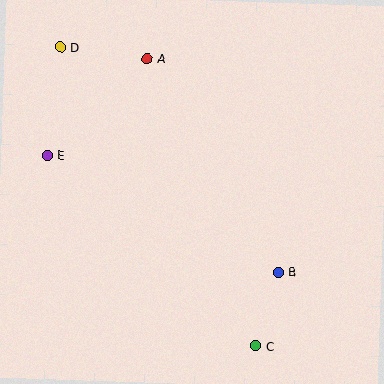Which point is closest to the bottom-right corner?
Point C is closest to the bottom-right corner.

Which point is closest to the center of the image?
Point B at (278, 272) is closest to the center.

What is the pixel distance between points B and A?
The distance between B and A is 251 pixels.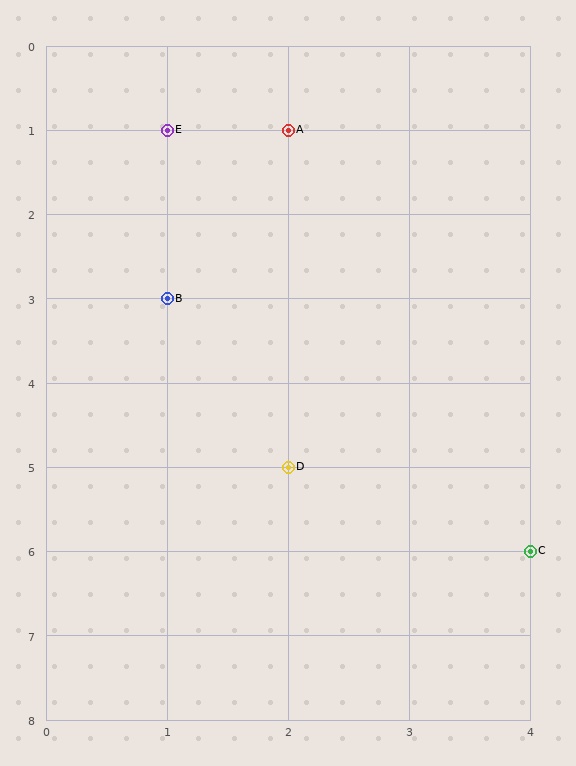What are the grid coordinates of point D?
Point D is at grid coordinates (2, 5).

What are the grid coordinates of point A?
Point A is at grid coordinates (2, 1).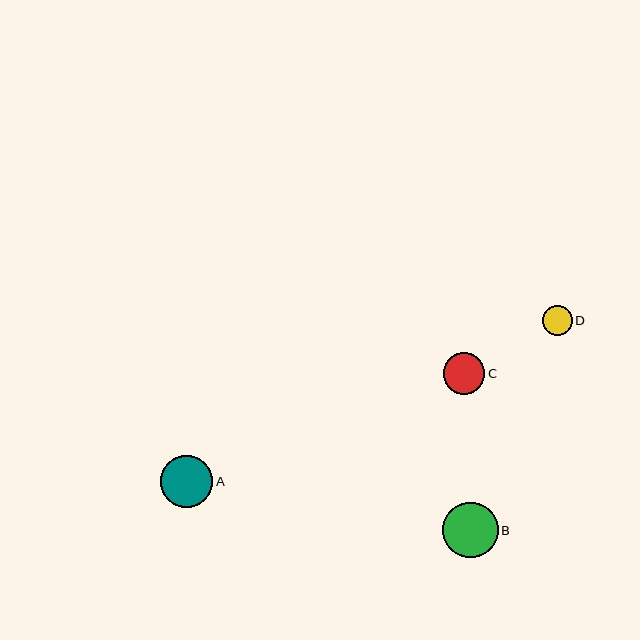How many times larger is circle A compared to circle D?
Circle A is approximately 1.7 times the size of circle D.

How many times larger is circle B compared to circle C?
Circle B is approximately 1.3 times the size of circle C.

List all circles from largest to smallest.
From largest to smallest: B, A, C, D.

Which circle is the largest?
Circle B is the largest with a size of approximately 55 pixels.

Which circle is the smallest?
Circle D is the smallest with a size of approximately 30 pixels.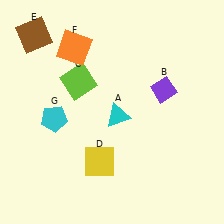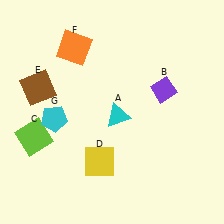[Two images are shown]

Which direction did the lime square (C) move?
The lime square (C) moved down.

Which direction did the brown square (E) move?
The brown square (E) moved down.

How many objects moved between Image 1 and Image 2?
2 objects moved between the two images.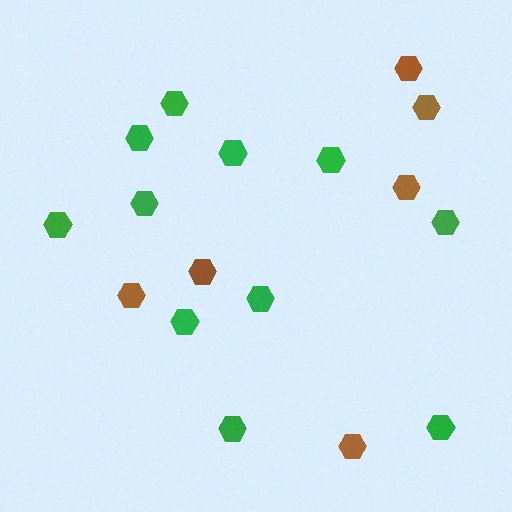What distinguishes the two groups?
There are 2 groups: one group of green hexagons (11) and one group of brown hexagons (6).